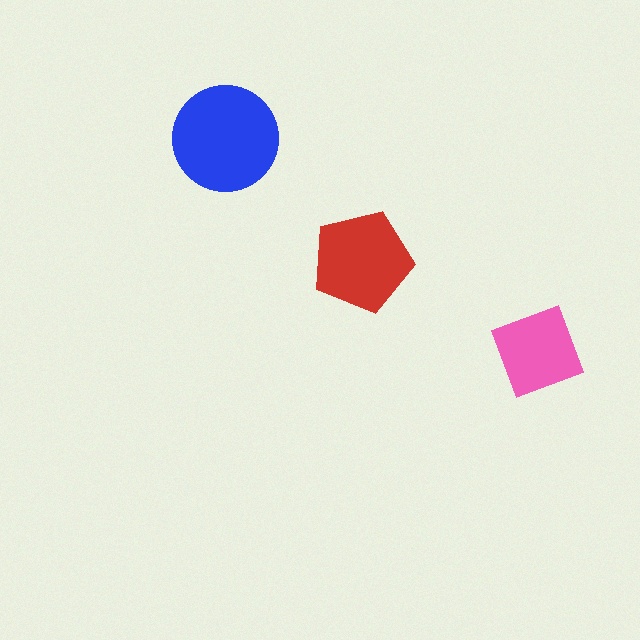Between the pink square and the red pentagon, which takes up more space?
The red pentagon.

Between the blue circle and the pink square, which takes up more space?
The blue circle.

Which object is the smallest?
The pink square.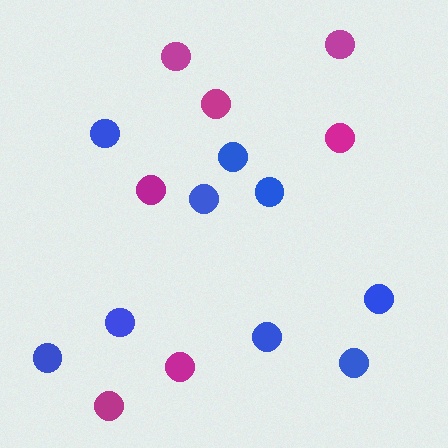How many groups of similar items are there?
There are 2 groups: one group of blue circles (9) and one group of magenta circles (7).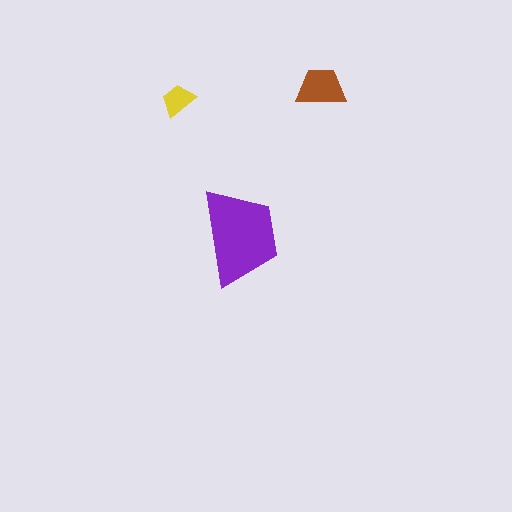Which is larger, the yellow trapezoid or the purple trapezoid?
The purple one.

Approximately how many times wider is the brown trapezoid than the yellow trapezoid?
About 1.5 times wider.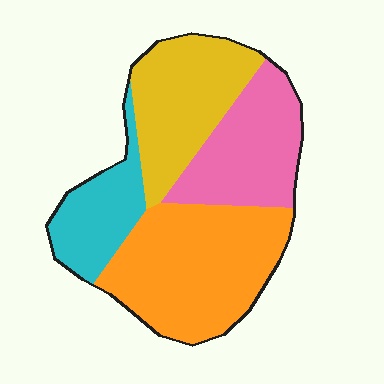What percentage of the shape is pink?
Pink takes up less than a quarter of the shape.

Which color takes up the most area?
Orange, at roughly 35%.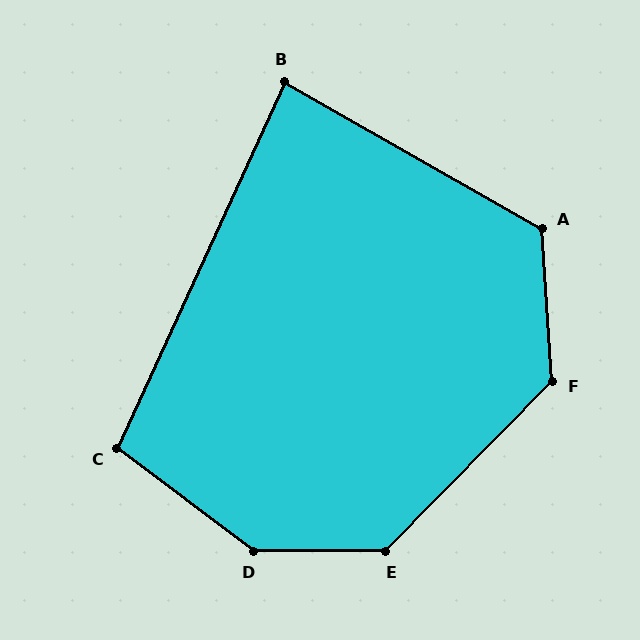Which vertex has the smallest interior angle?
B, at approximately 85 degrees.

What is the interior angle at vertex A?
Approximately 123 degrees (obtuse).